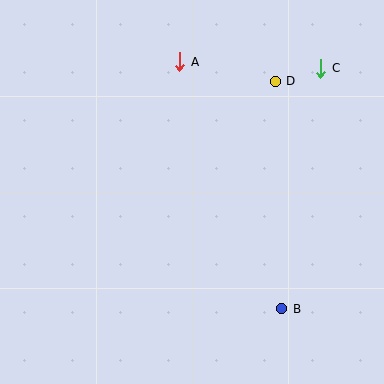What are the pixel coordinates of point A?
Point A is at (180, 62).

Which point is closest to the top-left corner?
Point A is closest to the top-left corner.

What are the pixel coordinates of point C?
Point C is at (321, 68).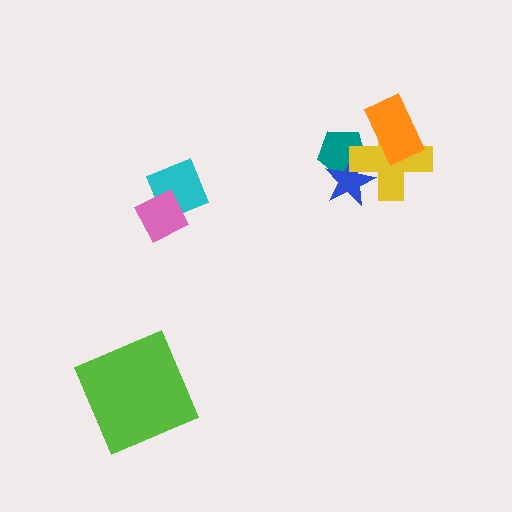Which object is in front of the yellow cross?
The orange rectangle is in front of the yellow cross.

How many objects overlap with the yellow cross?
3 objects overlap with the yellow cross.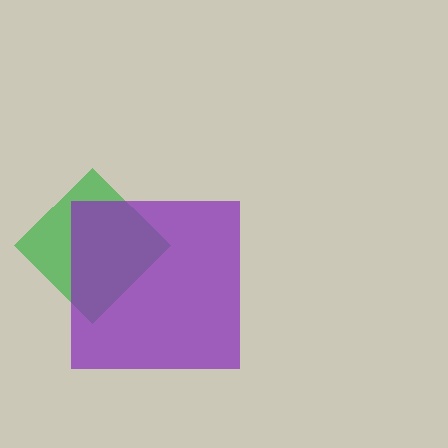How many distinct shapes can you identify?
There are 2 distinct shapes: a green diamond, a purple square.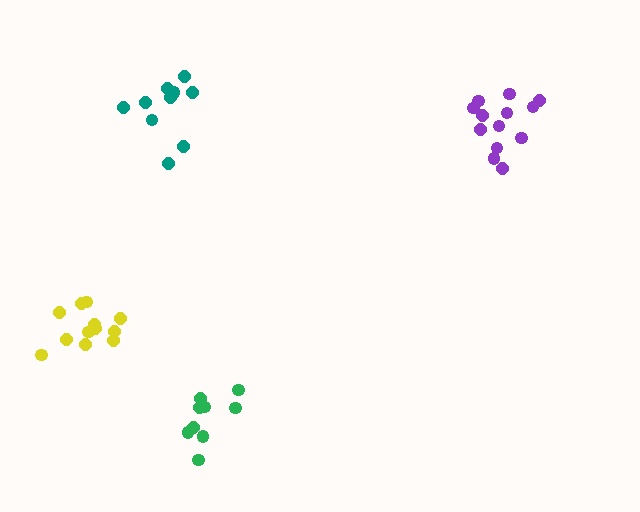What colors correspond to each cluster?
The clusters are colored: purple, yellow, teal, green.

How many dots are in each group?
Group 1: 13 dots, Group 2: 12 dots, Group 3: 10 dots, Group 4: 9 dots (44 total).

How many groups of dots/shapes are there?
There are 4 groups.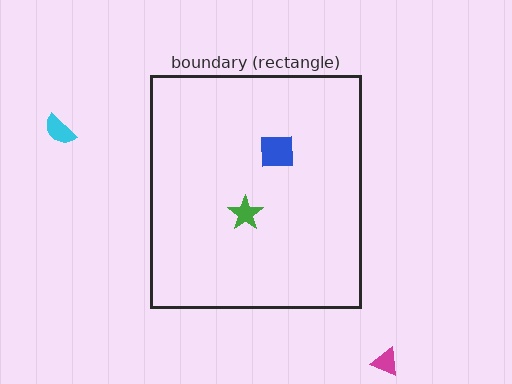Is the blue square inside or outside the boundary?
Inside.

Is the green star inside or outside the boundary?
Inside.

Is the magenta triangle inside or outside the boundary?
Outside.